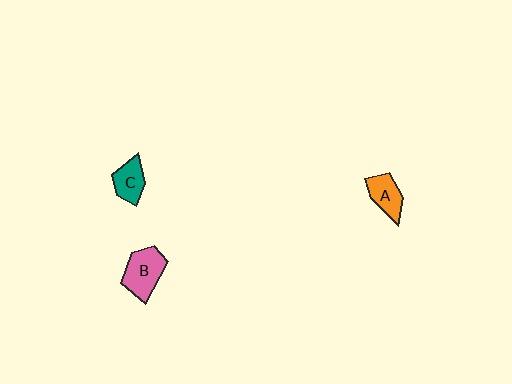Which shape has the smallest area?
Shape C (teal).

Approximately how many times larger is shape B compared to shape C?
Approximately 1.5 times.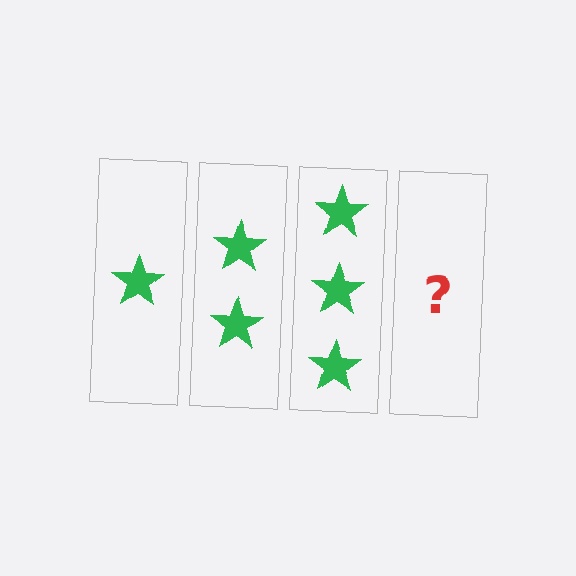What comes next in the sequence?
The next element should be 4 stars.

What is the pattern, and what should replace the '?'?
The pattern is that each step adds one more star. The '?' should be 4 stars.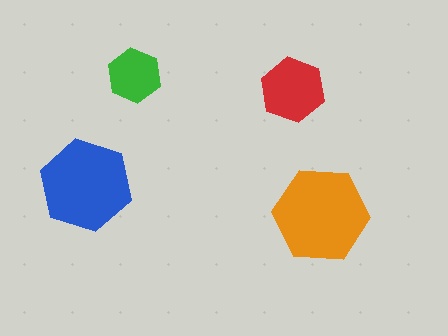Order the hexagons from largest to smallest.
the orange one, the blue one, the red one, the green one.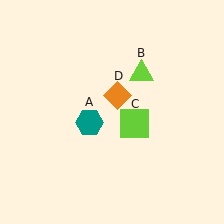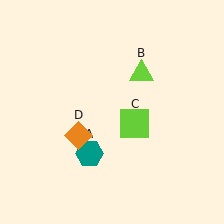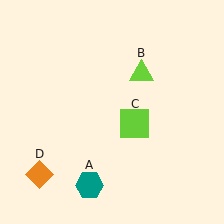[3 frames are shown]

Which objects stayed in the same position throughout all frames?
Lime triangle (object B) and lime square (object C) remained stationary.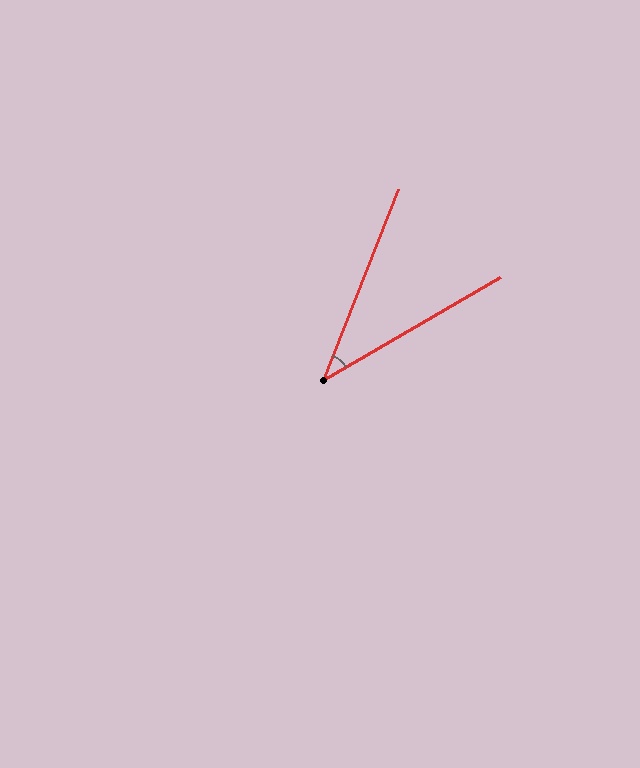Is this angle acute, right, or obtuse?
It is acute.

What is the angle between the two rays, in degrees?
Approximately 38 degrees.